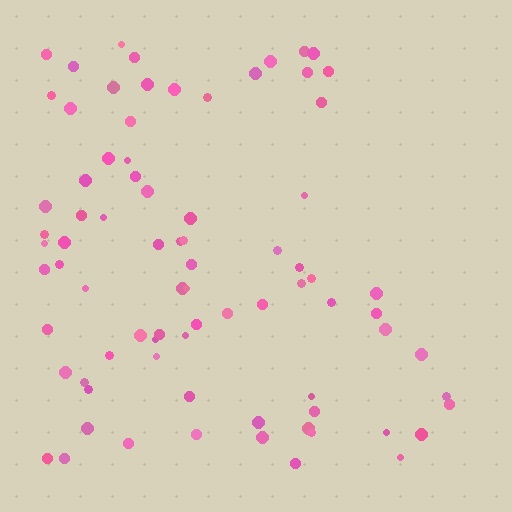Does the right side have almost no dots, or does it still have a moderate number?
Still a moderate number, just noticeably fewer than the left.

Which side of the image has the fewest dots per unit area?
The right.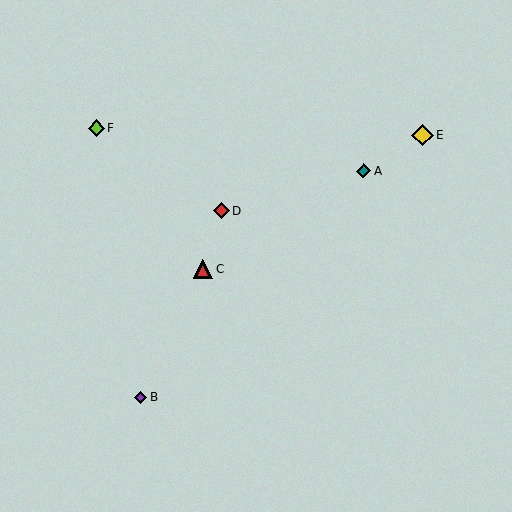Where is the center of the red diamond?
The center of the red diamond is at (221, 211).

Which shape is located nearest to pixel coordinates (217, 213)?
The red diamond (labeled D) at (221, 211) is nearest to that location.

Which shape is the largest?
The yellow diamond (labeled E) is the largest.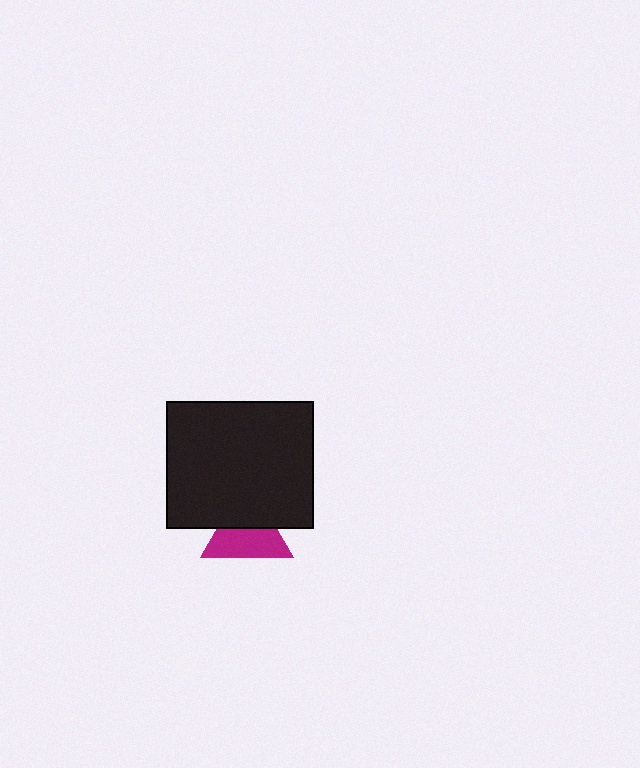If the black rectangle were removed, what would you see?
You would see the complete magenta triangle.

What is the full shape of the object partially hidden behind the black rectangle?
The partially hidden object is a magenta triangle.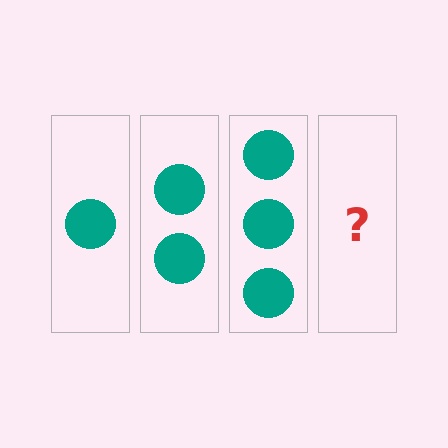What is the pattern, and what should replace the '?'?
The pattern is that each step adds one more circle. The '?' should be 4 circles.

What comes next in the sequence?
The next element should be 4 circles.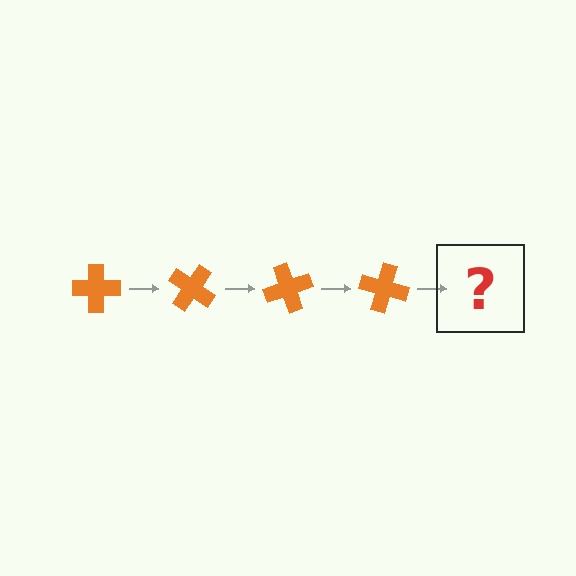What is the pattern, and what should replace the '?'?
The pattern is that the cross rotates 35 degrees each step. The '?' should be an orange cross rotated 140 degrees.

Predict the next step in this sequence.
The next step is an orange cross rotated 140 degrees.